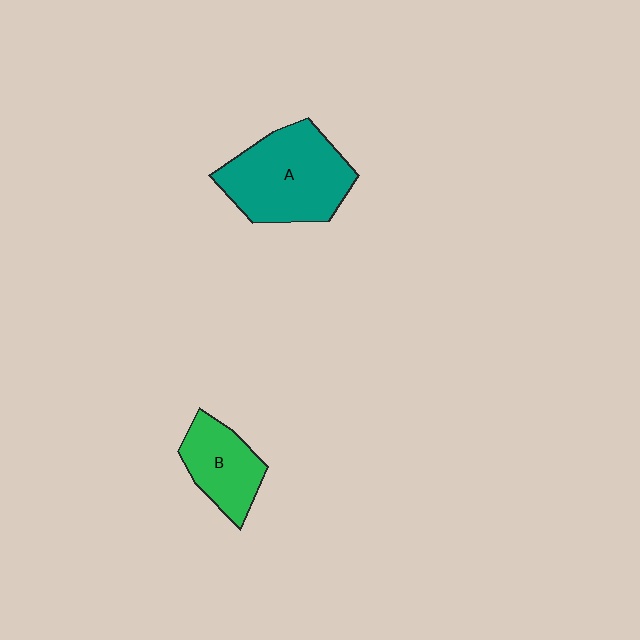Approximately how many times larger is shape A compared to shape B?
Approximately 1.7 times.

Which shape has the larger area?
Shape A (teal).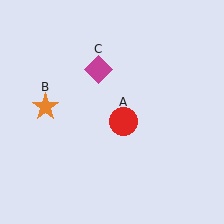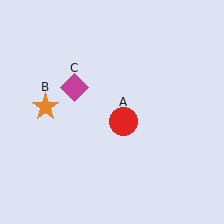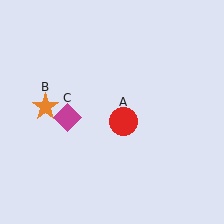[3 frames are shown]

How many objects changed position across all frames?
1 object changed position: magenta diamond (object C).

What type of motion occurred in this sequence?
The magenta diamond (object C) rotated counterclockwise around the center of the scene.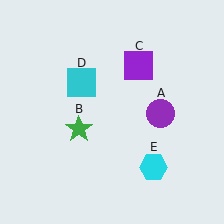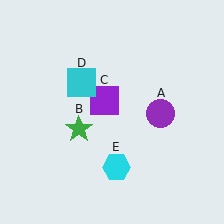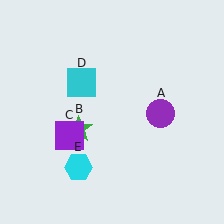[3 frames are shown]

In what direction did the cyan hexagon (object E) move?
The cyan hexagon (object E) moved left.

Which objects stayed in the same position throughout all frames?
Purple circle (object A) and green star (object B) and cyan square (object D) remained stationary.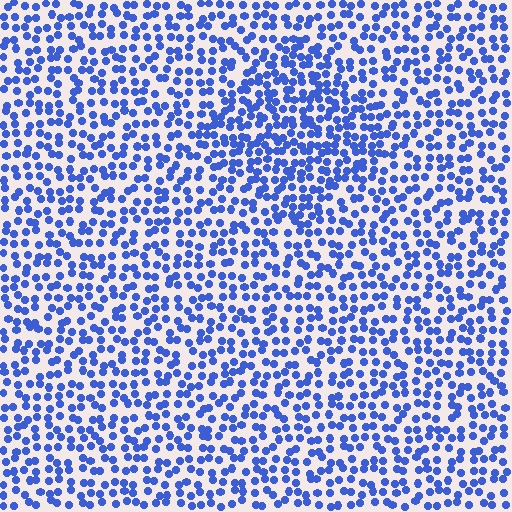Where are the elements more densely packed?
The elements are more densely packed inside the diamond boundary.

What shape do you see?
I see a diamond.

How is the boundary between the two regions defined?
The boundary is defined by a change in element density (approximately 1.5x ratio). All elements are the same color, size, and shape.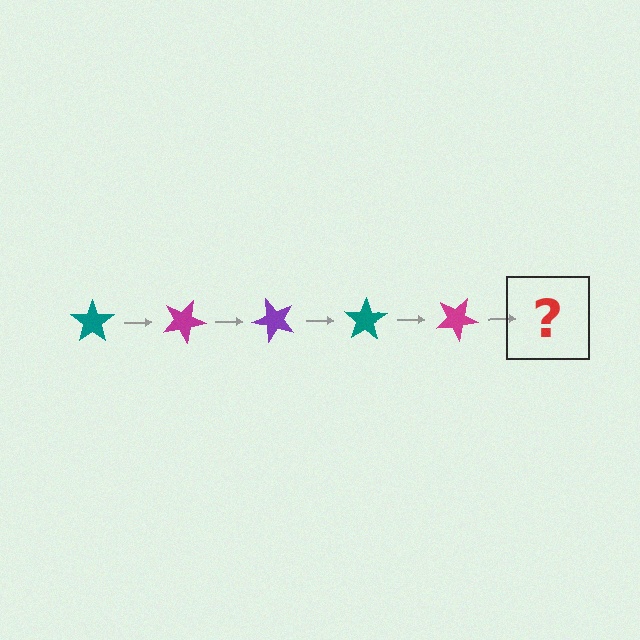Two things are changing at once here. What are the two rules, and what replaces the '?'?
The two rules are that it rotates 25 degrees each step and the color cycles through teal, magenta, and purple. The '?' should be a purple star, rotated 125 degrees from the start.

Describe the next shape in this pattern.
It should be a purple star, rotated 125 degrees from the start.